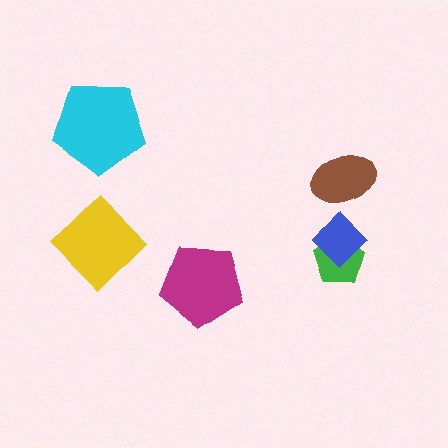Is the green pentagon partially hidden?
Yes, it is partially covered by another shape.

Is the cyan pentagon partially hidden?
No, no other shape covers it.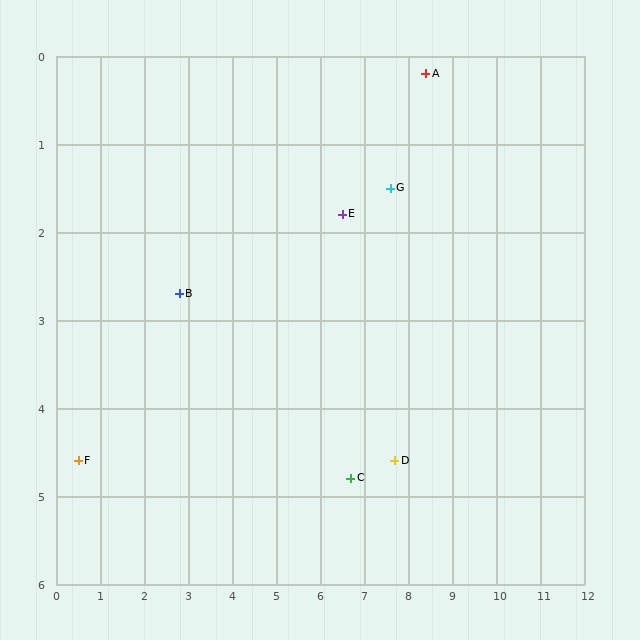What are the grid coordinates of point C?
Point C is at approximately (6.7, 4.8).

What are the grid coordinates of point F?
Point F is at approximately (0.5, 4.6).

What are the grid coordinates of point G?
Point G is at approximately (7.6, 1.5).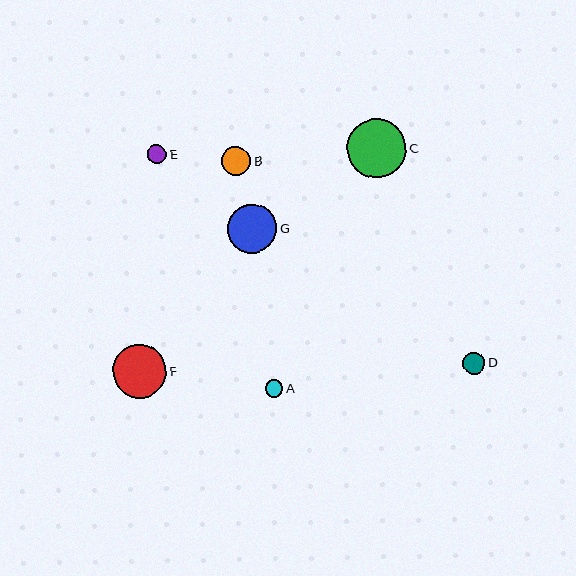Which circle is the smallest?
Circle A is the smallest with a size of approximately 18 pixels.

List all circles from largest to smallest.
From largest to smallest: C, F, G, B, D, E, A.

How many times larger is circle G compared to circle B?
Circle G is approximately 1.7 times the size of circle B.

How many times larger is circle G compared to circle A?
Circle G is approximately 2.8 times the size of circle A.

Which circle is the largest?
Circle C is the largest with a size of approximately 59 pixels.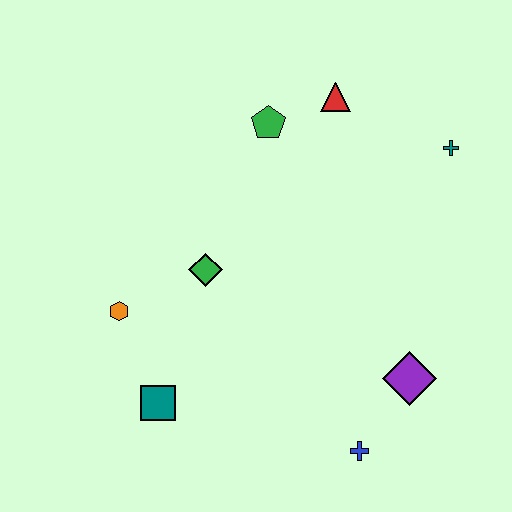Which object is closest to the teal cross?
The red triangle is closest to the teal cross.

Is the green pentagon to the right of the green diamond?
Yes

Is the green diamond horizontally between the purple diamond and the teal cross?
No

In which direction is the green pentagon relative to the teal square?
The green pentagon is above the teal square.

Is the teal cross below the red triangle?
Yes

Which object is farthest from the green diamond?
The teal cross is farthest from the green diamond.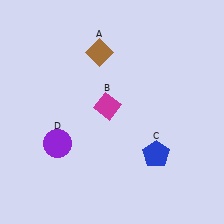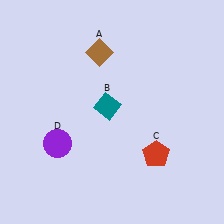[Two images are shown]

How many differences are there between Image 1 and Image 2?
There are 2 differences between the two images.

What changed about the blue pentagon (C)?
In Image 1, C is blue. In Image 2, it changed to red.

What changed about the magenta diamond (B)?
In Image 1, B is magenta. In Image 2, it changed to teal.